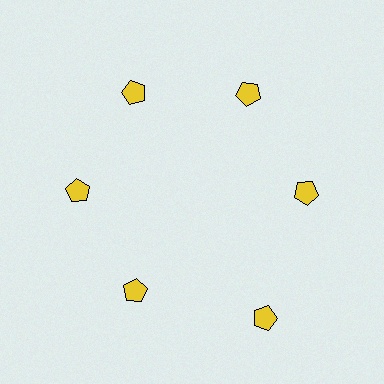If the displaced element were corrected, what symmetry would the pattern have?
It would have 6-fold rotational symmetry — the pattern would map onto itself every 60 degrees.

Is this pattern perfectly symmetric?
No. The 6 yellow pentagons are arranged in a ring, but one element near the 5 o'clock position is pushed outward from the center, breaking the 6-fold rotational symmetry.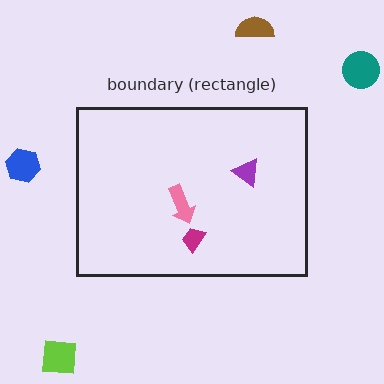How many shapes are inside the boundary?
3 inside, 4 outside.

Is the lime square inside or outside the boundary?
Outside.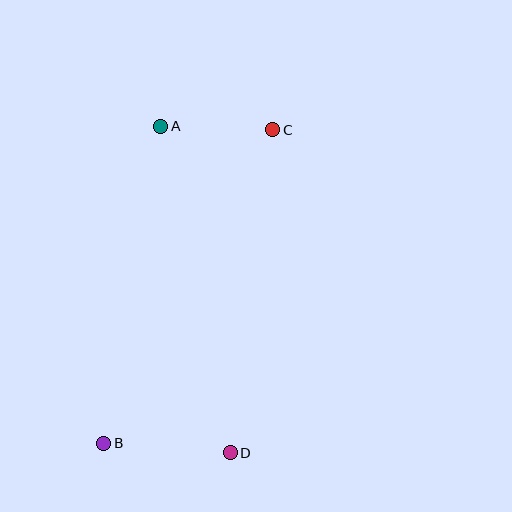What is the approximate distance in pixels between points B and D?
The distance between B and D is approximately 127 pixels.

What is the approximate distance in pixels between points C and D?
The distance between C and D is approximately 325 pixels.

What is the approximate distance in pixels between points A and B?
The distance between A and B is approximately 322 pixels.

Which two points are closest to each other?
Points A and C are closest to each other.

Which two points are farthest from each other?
Points B and C are farthest from each other.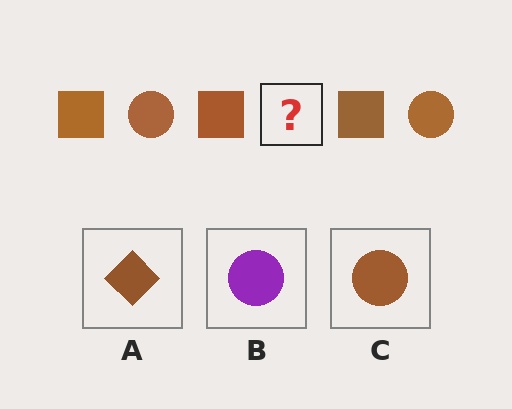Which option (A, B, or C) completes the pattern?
C.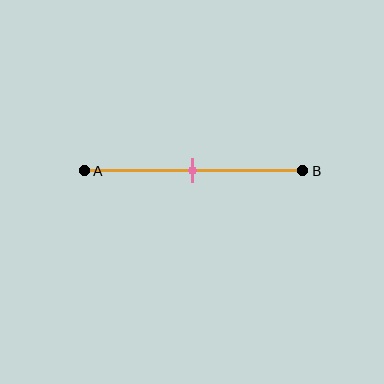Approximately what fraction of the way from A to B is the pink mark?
The pink mark is approximately 50% of the way from A to B.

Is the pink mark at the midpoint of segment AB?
Yes, the mark is approximately at the midpoint.